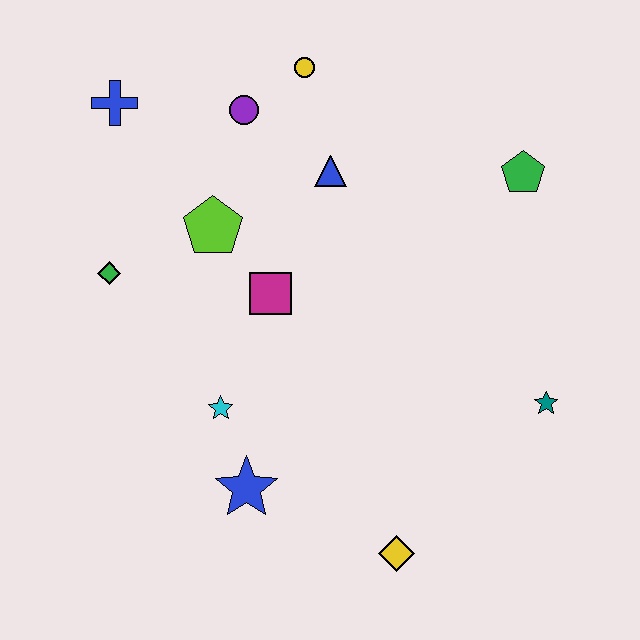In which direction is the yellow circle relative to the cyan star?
The yellow circle is above the cyan star.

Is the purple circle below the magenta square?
No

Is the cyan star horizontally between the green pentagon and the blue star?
No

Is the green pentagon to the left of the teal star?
Yes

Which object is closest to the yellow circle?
The purple circle is closest to the yellow circle.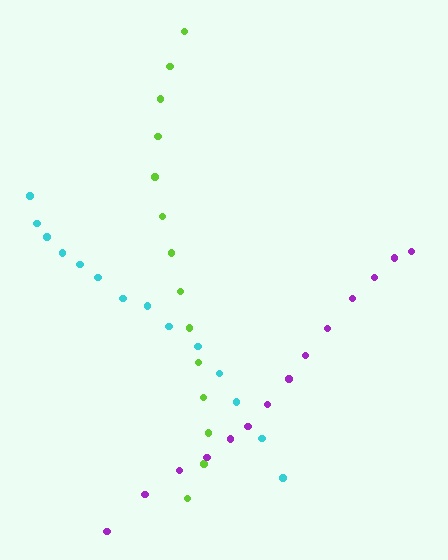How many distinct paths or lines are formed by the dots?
There are 3 distinct paths.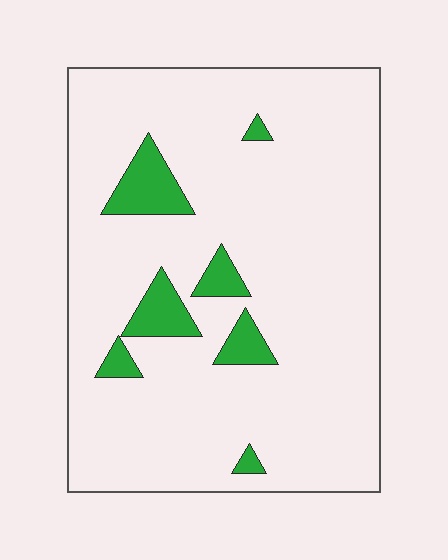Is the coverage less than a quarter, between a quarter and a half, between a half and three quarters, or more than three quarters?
Less than a quarter.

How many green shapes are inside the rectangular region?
7.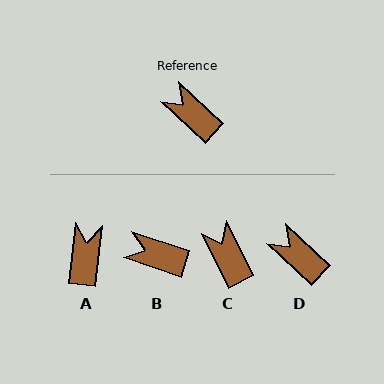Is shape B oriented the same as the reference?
No, it is off by about 24 degrees.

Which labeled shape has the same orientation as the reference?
D.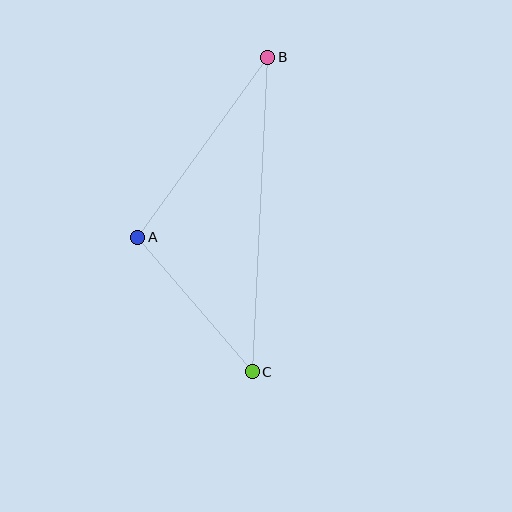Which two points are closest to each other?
Points A and C are closest to each other.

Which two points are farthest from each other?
Points B and C are farthest from each other.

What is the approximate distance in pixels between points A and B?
The distance between A and B is approximately 222 pixels.